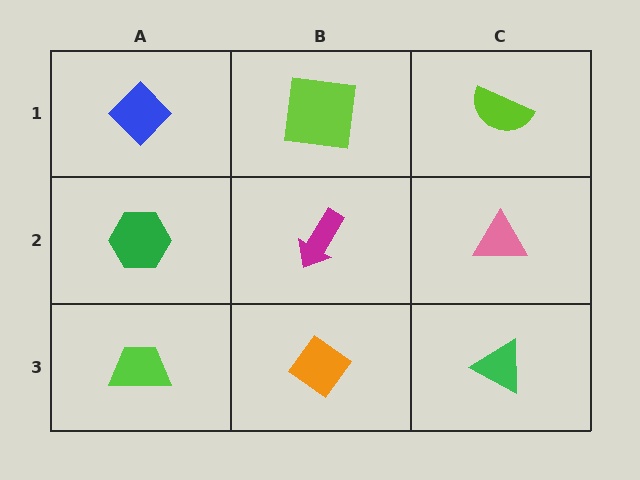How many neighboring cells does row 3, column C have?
2.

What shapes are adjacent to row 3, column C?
A pink triangle (row 2, column C), an orange diamond (row 3, column B).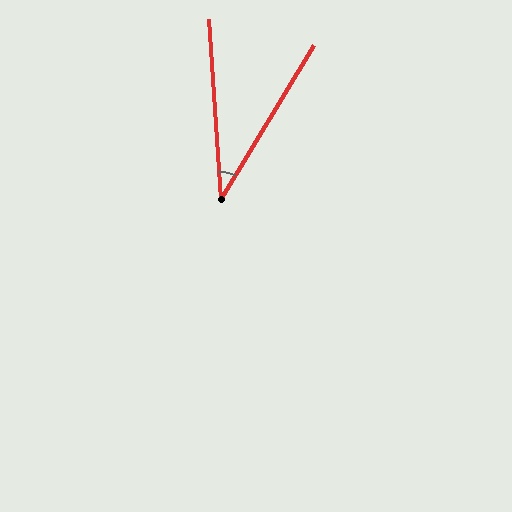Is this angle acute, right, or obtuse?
It is acute.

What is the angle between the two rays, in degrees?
Approximately 35 degrees.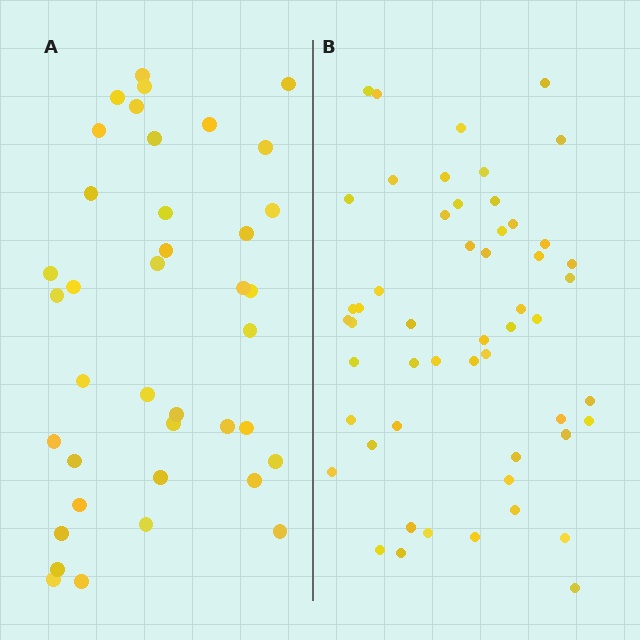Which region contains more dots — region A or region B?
Region B (the right region) has more dots.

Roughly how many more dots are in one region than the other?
Region B has approximately 15 more dots than region A.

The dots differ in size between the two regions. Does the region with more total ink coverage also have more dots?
No. Region A has more total ink coverage because its dots are larger, but region B actually contains more individual dots. Total area can be misleading — the number of items is what matters here.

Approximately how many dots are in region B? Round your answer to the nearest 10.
About 50 dots. (The exact count is 53, which rounds to 50.)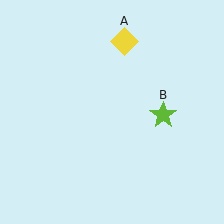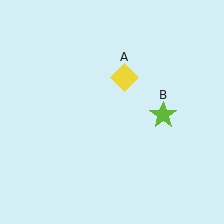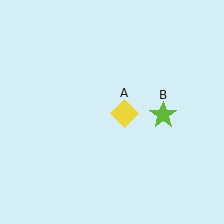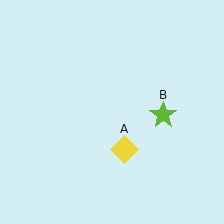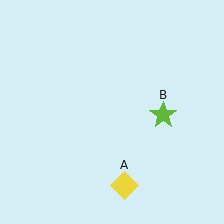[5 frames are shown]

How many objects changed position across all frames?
1 object changed position: yellow diamond (object A).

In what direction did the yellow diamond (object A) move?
The yellow diamond (object A) moved down.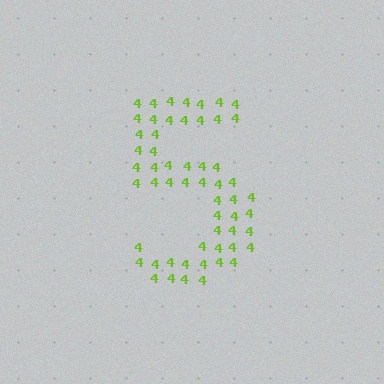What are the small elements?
The small elements are digit 4's.